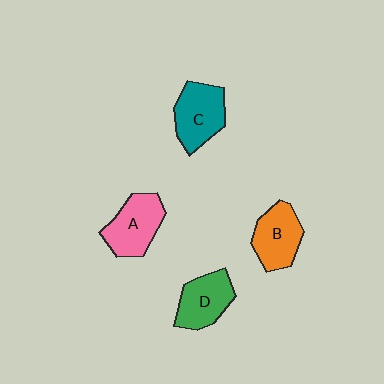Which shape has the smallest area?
Shape D (green).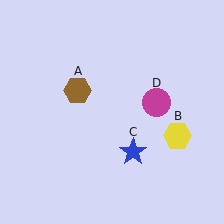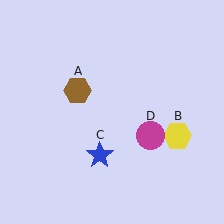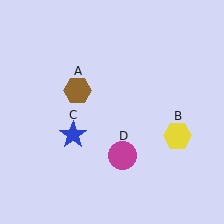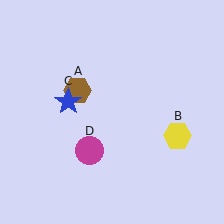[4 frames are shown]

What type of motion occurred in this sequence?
The blue star (object C), magenta circle (object D) rotated clockwise around the center of the scene.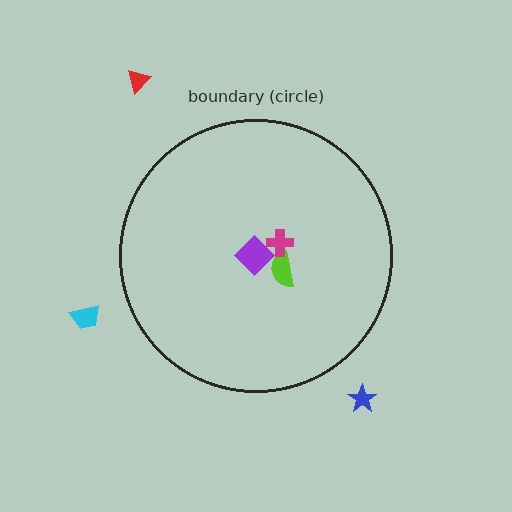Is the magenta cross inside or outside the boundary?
Inside.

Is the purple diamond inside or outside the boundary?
Inside.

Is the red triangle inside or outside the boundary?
Outside.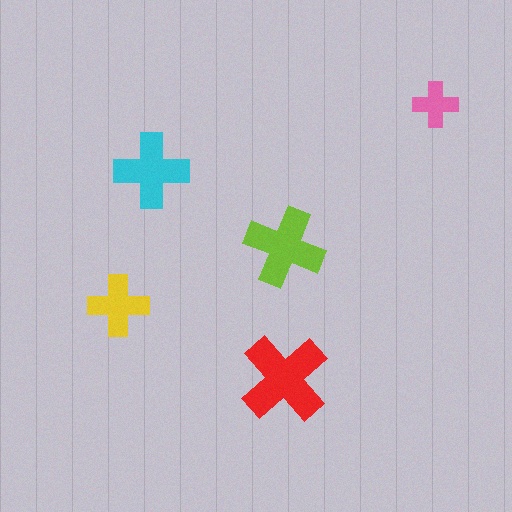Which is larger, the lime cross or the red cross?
The red one.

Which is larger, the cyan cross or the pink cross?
The cyan one.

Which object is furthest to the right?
The pink cross is rightmost.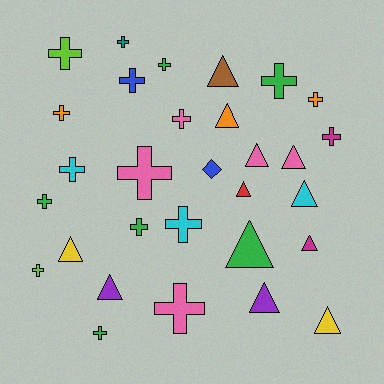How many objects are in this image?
There are 30 objects.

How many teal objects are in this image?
There is 1 teal object.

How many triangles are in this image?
There are 12 triangles.